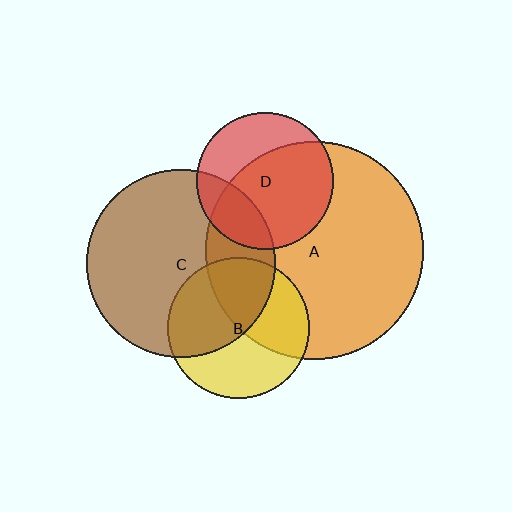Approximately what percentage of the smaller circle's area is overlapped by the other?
Approximately 25%.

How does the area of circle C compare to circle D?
Approximately 1.9 times.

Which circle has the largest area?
Circle A (orange).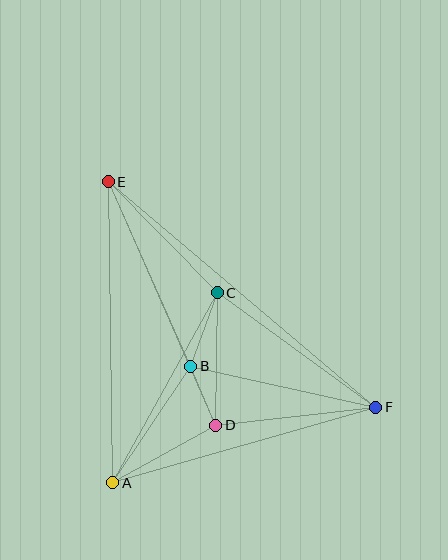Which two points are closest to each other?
Points B and D are closest to each other.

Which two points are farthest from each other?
Points E and F are farthest from each other.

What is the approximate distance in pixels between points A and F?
The distance between A and F is approximately 274 pixels.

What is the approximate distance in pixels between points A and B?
The distance between A and B is approximately 140 pixels.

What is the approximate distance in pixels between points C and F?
The distance between C and F is approximately 196 pixels.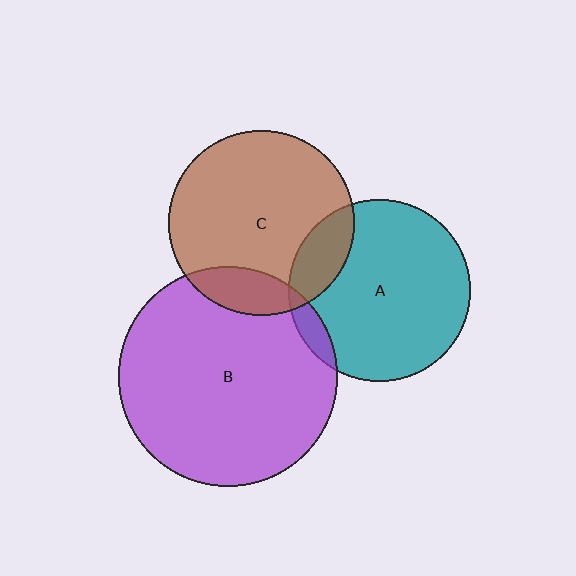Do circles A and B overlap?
Yes.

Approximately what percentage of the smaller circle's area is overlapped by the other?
Approximately 5%.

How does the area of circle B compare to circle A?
Approximately 1.5 times.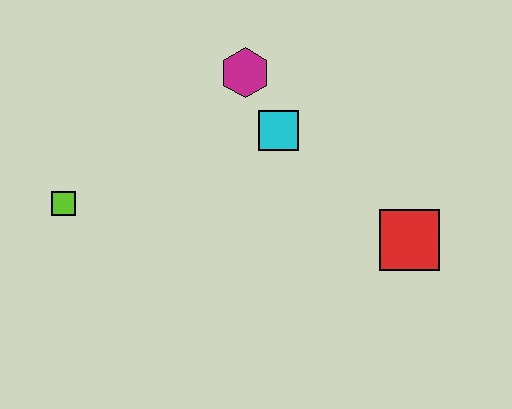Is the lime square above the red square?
Yes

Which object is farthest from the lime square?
The red square is farthest from the lime square.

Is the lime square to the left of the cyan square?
Yes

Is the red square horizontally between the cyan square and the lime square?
No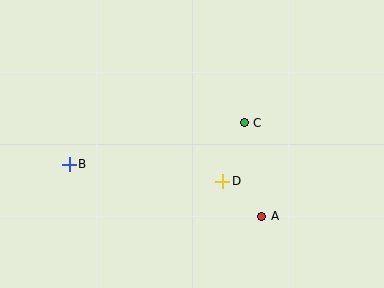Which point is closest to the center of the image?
Point D at (223, 181) is closest to the center.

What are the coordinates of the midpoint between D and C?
The midpoint between D and C is at (233, 152).